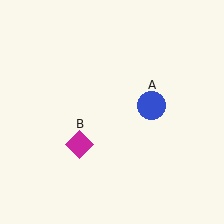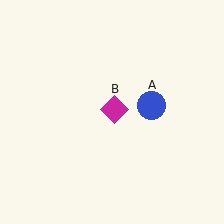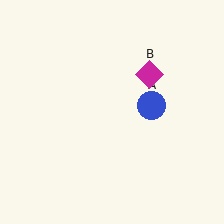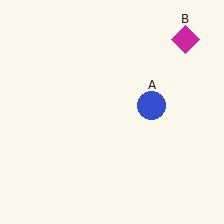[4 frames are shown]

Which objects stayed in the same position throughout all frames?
Blue circle (object A) remained stationary.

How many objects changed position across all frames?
1 object changed position: magenta diamond (object B).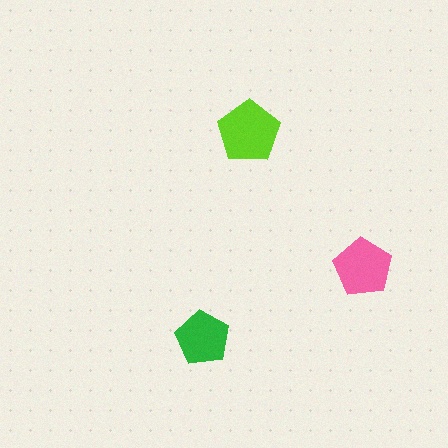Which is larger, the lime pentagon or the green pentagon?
The lime one.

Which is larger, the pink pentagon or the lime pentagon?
The lime one.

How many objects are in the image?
There are 3 objects in the image.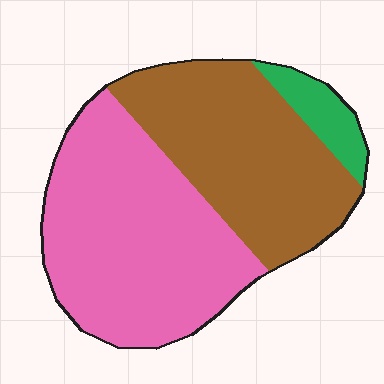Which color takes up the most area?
Pink, at roughly 50%.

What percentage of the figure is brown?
Brown takes up about two fifths (2/5) of the figure.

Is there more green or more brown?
Brown.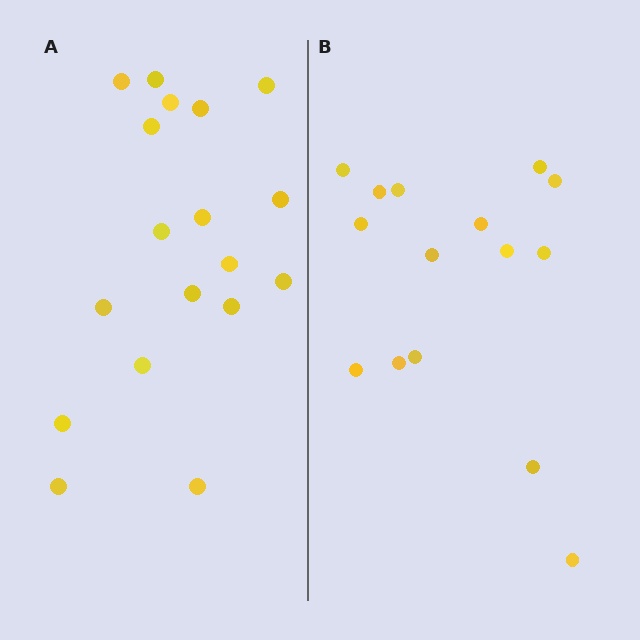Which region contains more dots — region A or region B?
Region A (the left region) has more dots.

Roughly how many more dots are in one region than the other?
Region A has just a few more — roughly 2 or 3 more dots than region B.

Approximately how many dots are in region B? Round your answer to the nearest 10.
About 20 dots. (The exact count is 15, which rounds to 20.)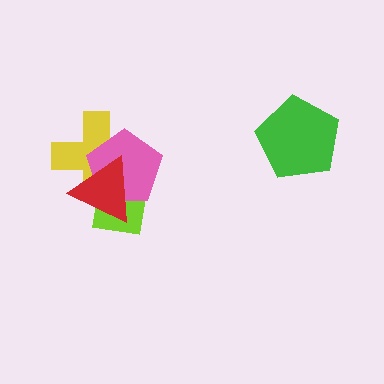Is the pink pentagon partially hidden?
Yes, it is partially covered by another shape.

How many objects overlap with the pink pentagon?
3 objects overlap with the pink pentagon.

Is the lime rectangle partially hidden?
Yes, it is partially covered by another shape.